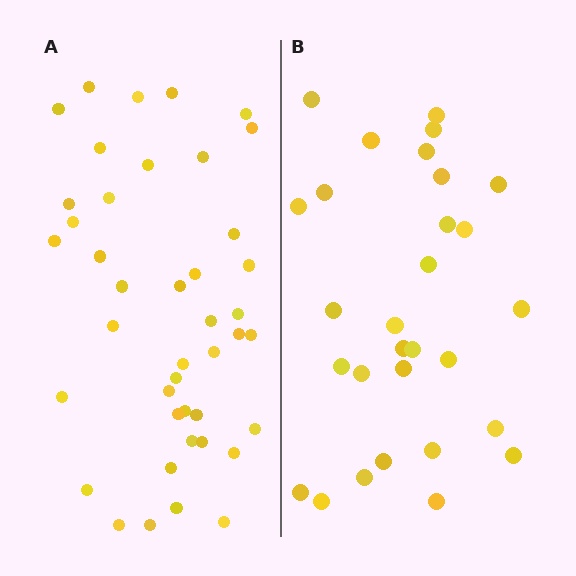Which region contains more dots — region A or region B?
Region A (the left region) has more dots.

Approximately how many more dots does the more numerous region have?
Region A has approximately 15 more dots than region B.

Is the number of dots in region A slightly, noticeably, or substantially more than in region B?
Region A has noticeably more, but not dramatically so. The ratio is roughly 1.4 to 1.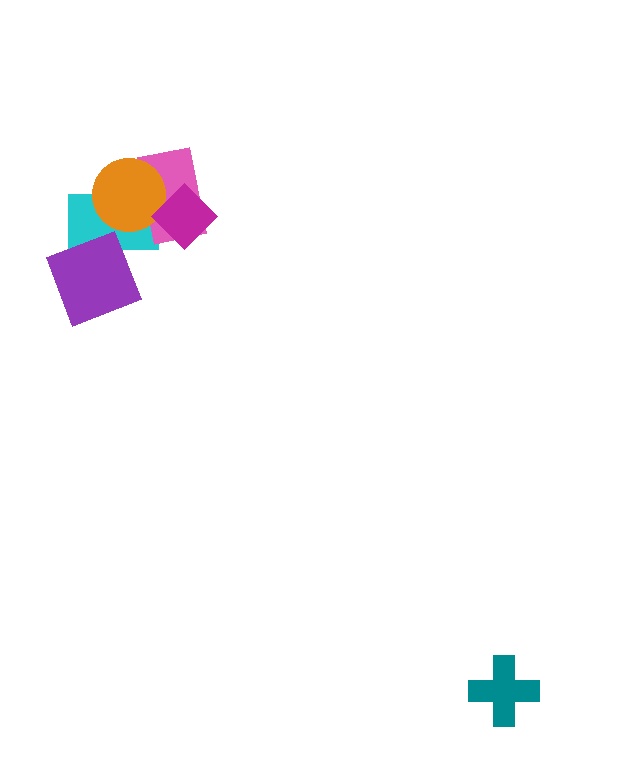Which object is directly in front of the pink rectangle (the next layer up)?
The orange circle is directly in front of the pink rectangle.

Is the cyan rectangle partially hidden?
Yes, it is partially covered by another shape.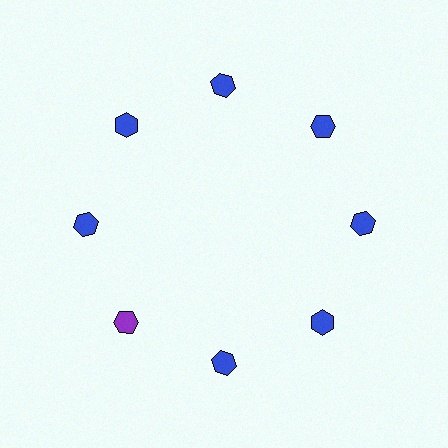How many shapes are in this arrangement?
There are 8 shapes arranged in a ring pattern.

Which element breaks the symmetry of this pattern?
The purple hexagon at roughly the 8 o'clock position breaks the symmetry. All other shapes are blue hexagons.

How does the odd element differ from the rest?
It has a different color: purple instead of blue.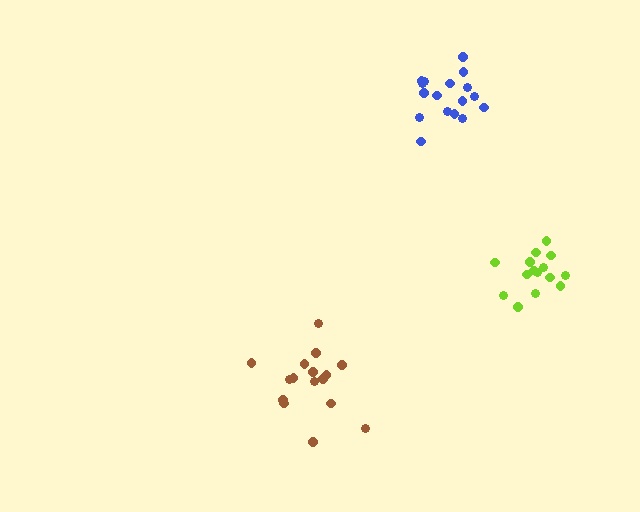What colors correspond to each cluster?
The clusters are colored: blue, lime, brown.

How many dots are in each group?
Group 1: 17 dots, Group 2: 15 dots, Group 3: 16 dots (48 total).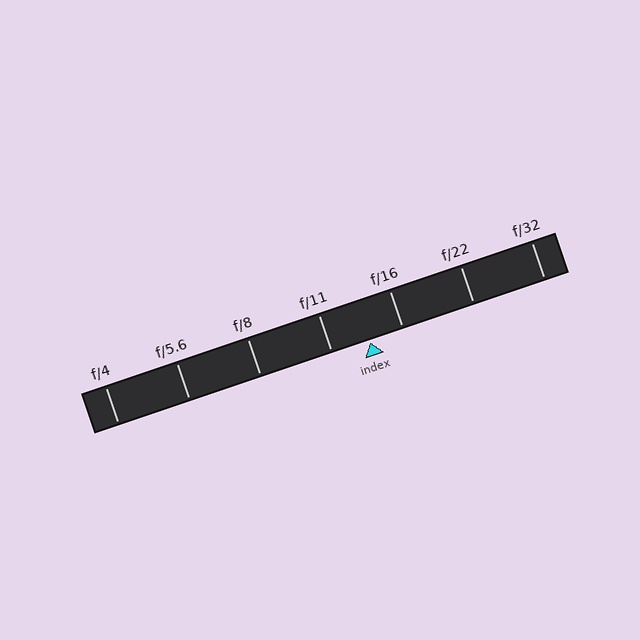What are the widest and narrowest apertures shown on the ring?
The widest aperture shown is f/4 and the narrowest is f/32.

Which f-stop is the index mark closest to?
The index mark is closest to f/16.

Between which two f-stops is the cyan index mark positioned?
The index mark is between f/11 and f/16.